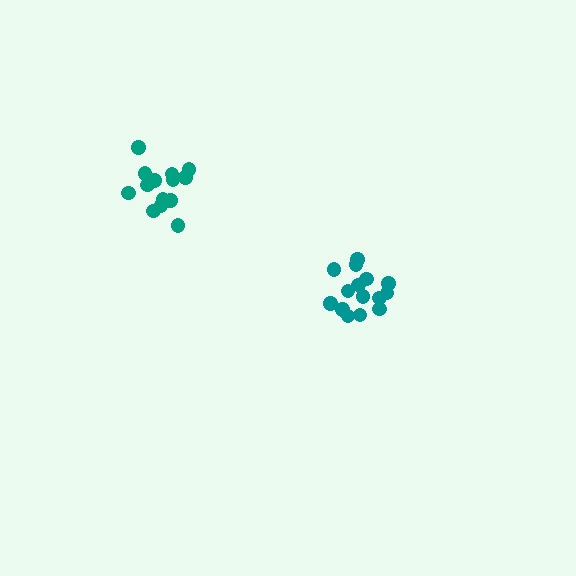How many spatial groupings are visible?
There are 2 spatial groupings.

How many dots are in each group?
Group 1: 14 dots, Group 2: 15 dots (29 total).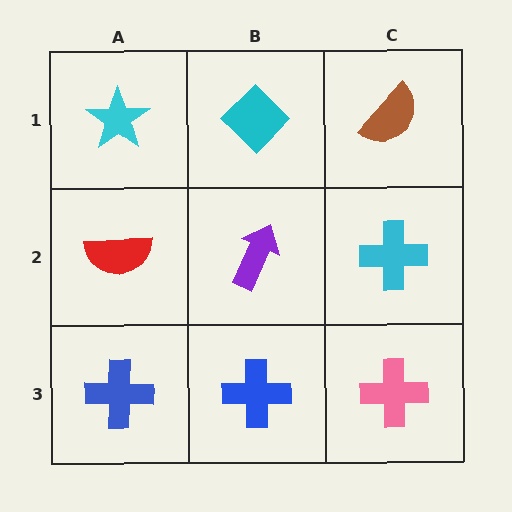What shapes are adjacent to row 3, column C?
A cyan cross (row 2, column C), a blue cross (row 3, column B).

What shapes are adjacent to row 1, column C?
A cyan cross (row 2, column C), a cyan diamond (row 1, column B).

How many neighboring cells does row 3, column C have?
2.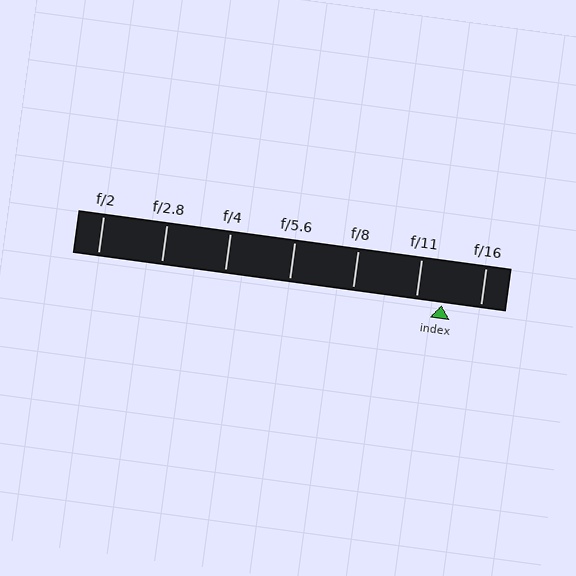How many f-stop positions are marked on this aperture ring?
There are 7 f-stop positions marked.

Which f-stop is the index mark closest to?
The index mark is closest to f/11.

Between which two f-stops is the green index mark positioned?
The index mark is between f/11 and f/16.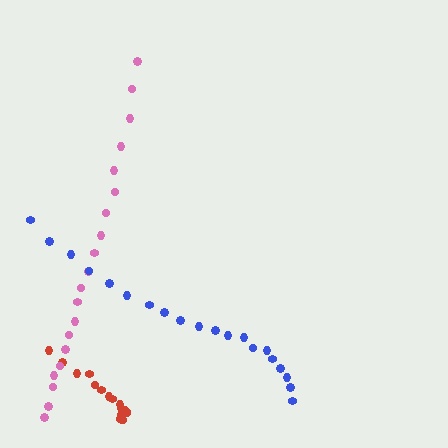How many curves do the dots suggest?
There are 3 distinct paths.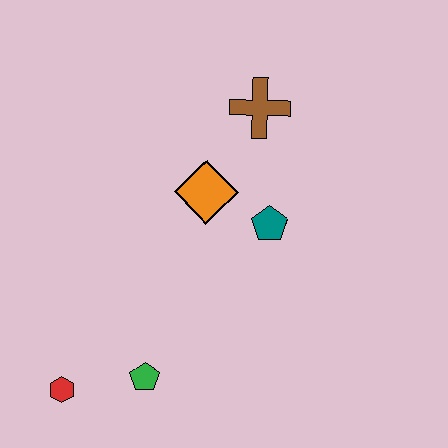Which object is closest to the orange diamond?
The teal pentagon is closest to the orange diamond.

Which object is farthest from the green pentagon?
The brown cross is farthest from the green pentagon.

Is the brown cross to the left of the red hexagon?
No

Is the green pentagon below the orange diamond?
Yes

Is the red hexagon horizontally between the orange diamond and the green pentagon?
No